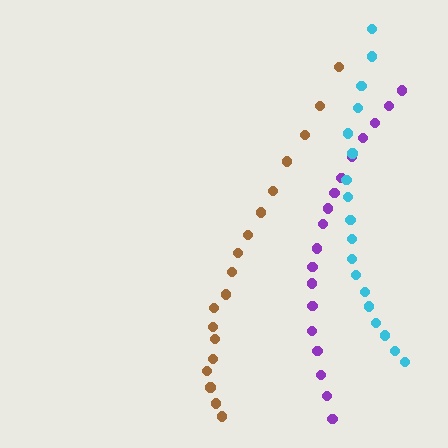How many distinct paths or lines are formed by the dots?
There are 3 distinct paths.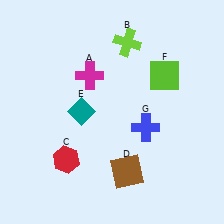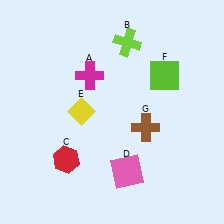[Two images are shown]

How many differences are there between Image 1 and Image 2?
There are 3 differences between the two images.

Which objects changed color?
D changed from brown to pink. E changed from teal to yellow. G changed from blue to brown.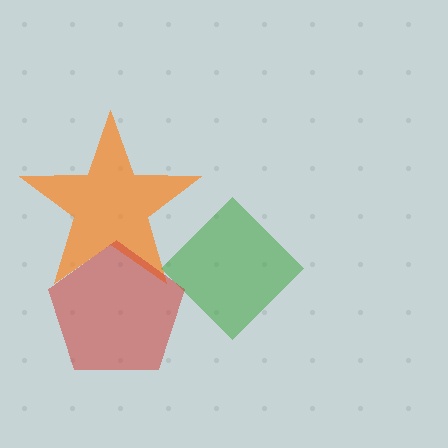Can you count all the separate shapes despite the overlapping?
Yes, there are 3 separate shapes.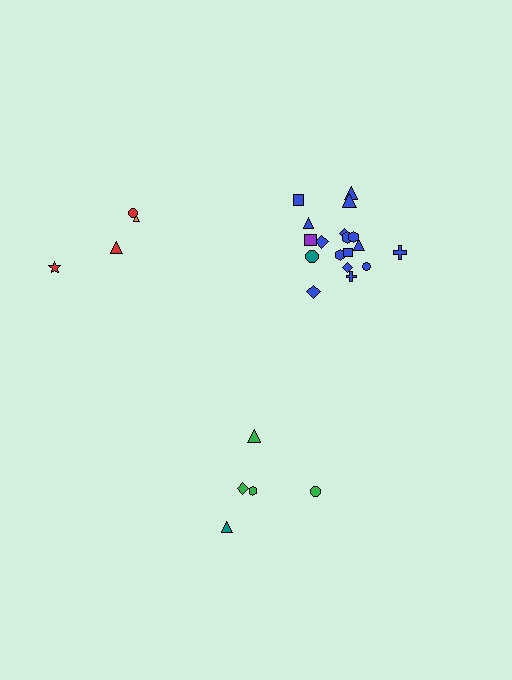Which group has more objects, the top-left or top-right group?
The top-right group.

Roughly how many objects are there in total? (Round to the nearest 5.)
Roughly 25 objects in total.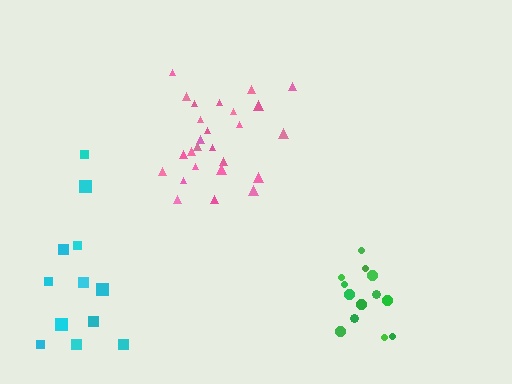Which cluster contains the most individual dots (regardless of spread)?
Pink (26).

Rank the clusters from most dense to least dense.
pink, green, cyan.